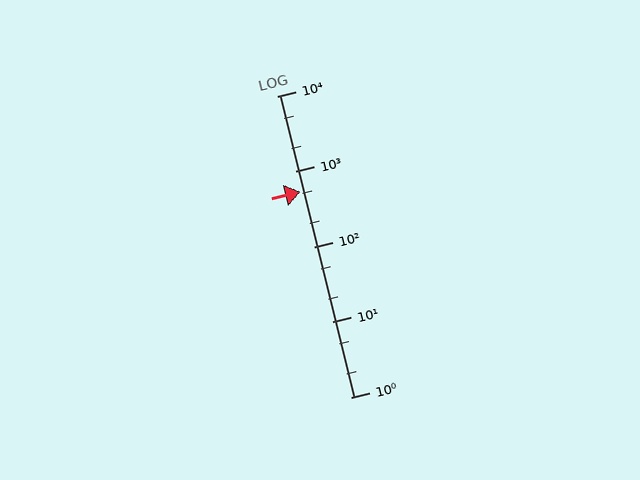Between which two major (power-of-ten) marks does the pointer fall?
The pointer is between 100 and 1000.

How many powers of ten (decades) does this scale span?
The scale spans 4 decades, from 1 to 10000.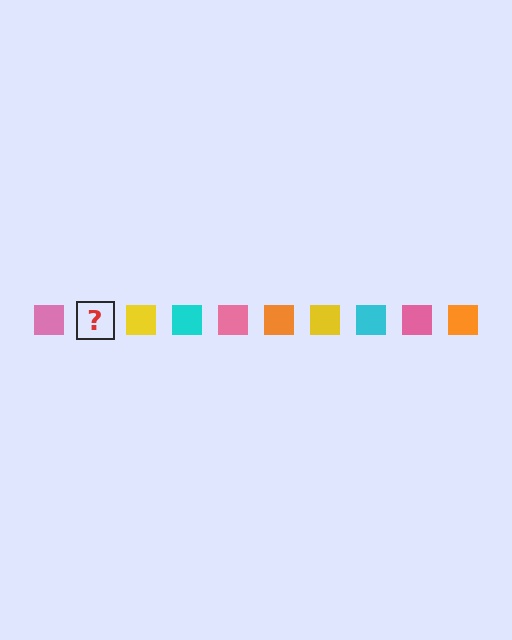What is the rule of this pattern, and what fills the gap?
The rule is that the pattern cycles through pink, orange, yellow, cyan squares. The gap should be filled with an orange square.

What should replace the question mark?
The question mark should be replaced with an orange square.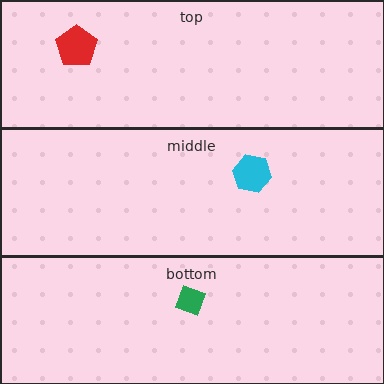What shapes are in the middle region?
The cyan hexagon.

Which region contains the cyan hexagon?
The middle region.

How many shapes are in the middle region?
1.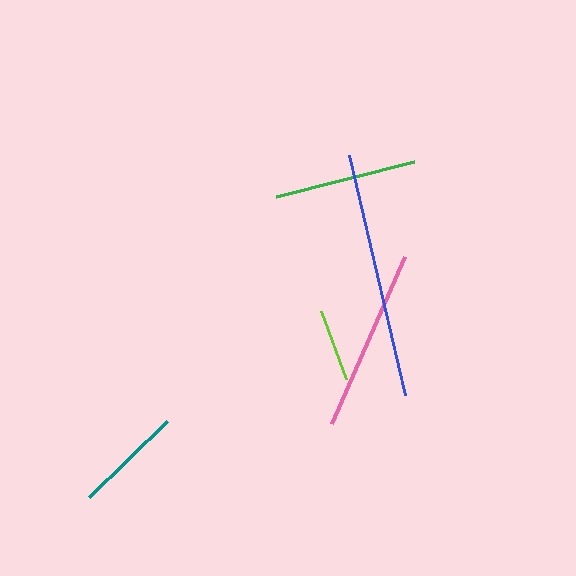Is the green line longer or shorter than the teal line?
The green line is longer than the teal line.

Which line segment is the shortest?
The lime line is the shortest at approximately 73 pixels.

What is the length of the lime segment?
The lime segment is approximately 73 pixels long.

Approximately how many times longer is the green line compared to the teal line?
The green line is approximately 1.3 times the length of the teal line.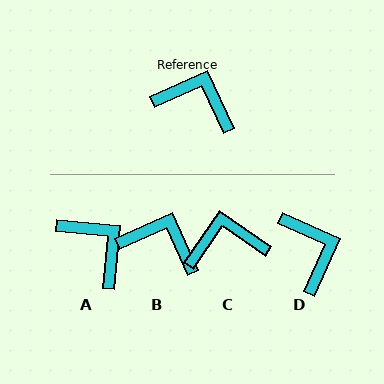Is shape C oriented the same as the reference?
No, it is off by about 31 degrees.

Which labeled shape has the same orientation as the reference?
B.